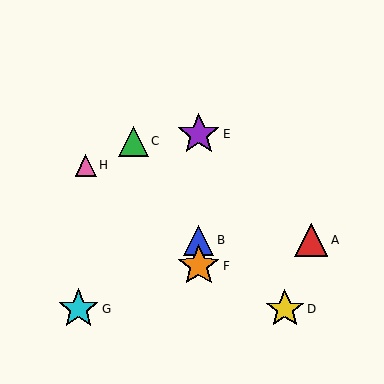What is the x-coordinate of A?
Object A is at x≈311.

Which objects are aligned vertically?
Objects B, E, F are aligned vertically.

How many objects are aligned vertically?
3 objects (B, E, F) are aligned vertically.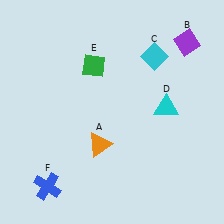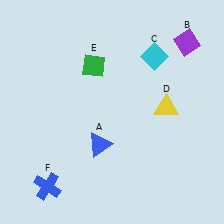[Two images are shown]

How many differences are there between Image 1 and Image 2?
There are 2 differences between the two images.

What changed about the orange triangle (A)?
In Image 1, A is orange. In Image 2, it changed to blue.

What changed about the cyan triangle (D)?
In Image 1, D is cyan. In Image 2, it changed to yellow.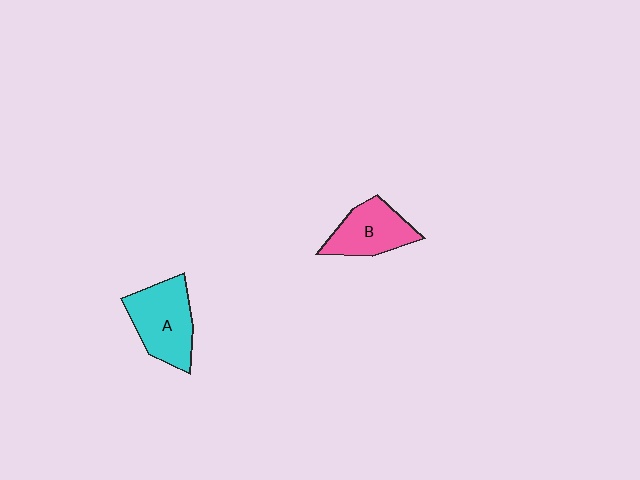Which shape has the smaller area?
Shape B (pink).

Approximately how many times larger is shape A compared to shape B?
Approximately 1.2 times.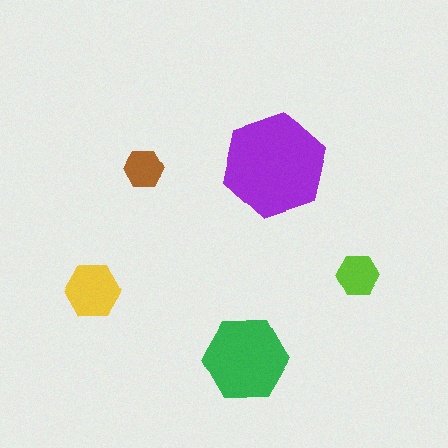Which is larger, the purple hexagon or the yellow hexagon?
The purple one.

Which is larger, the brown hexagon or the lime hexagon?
The lime one.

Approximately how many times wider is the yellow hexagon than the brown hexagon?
About 1.5 times wider.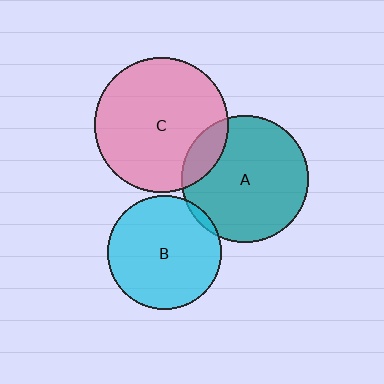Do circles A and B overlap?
Yes.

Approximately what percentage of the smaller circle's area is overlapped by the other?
Approximately 5%.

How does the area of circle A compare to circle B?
Approximately 1.2 times.